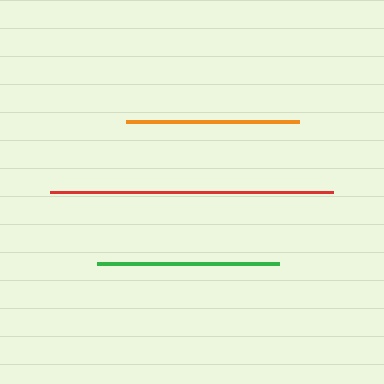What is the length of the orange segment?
The orange segment is approximately 174 pixels long.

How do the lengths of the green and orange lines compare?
The green and orange lines are approximately the same length.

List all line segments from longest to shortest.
From longest to shortest: red, green, orange.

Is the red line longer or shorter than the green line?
The red line is longer than the green line.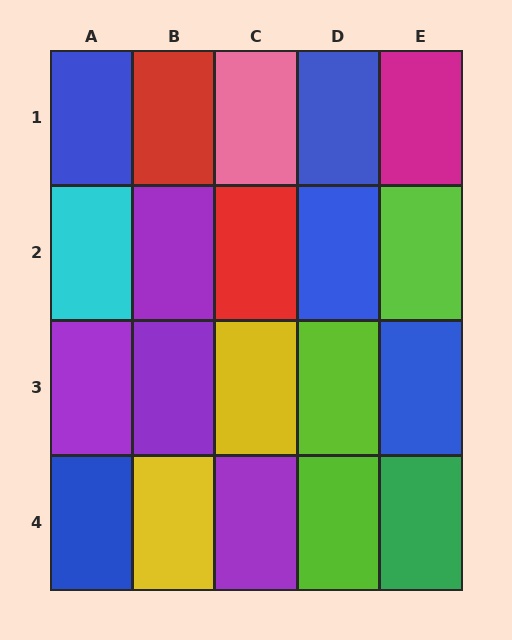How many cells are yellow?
2 cells are yellow.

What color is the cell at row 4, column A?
Blue.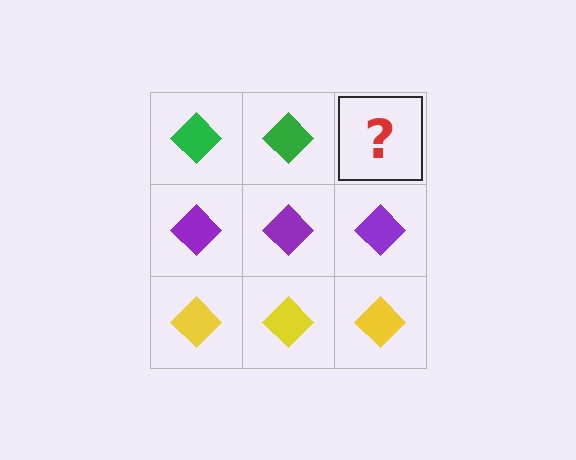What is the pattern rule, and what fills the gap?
The rule is that each row has a consistent color. The gap should be filled with a green diamond.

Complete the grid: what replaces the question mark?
The question mark should be replaced with a green diamond.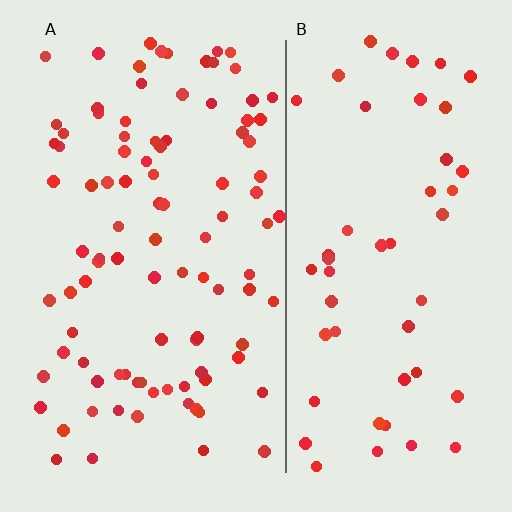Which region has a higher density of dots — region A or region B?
A (the left).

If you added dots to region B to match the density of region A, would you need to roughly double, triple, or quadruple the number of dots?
Approximately double.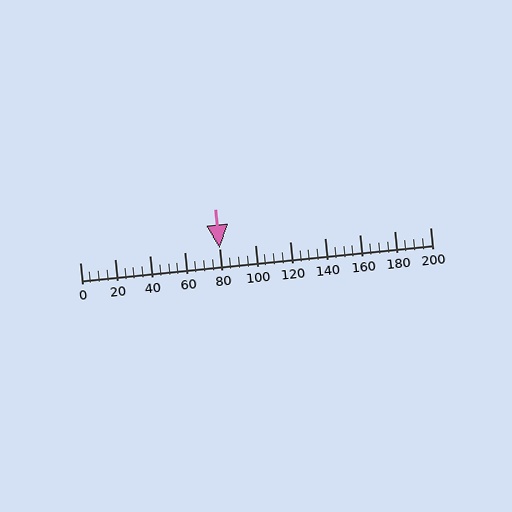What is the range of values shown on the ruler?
The ruler shows values from 0 to 200.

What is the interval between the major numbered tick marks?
The major tick marks are spaced 20 units apart.